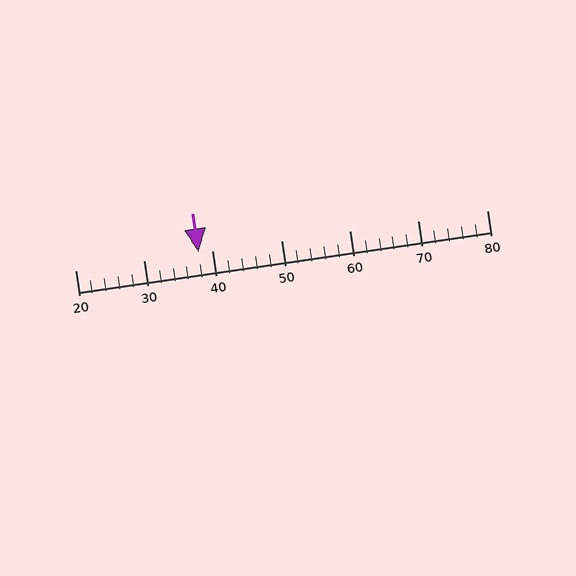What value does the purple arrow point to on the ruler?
The purple arrow points to approximately 38.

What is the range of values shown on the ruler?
The ruler shows values from 20 to 80.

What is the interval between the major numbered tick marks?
The major tick marks are spaced 10 units apart.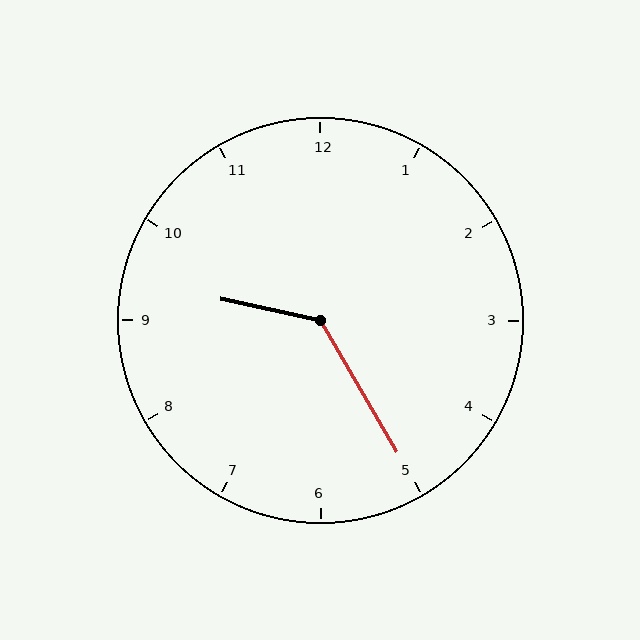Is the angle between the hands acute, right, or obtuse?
It is obtuse.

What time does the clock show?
9:25.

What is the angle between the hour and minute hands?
Approximately 132 degrees.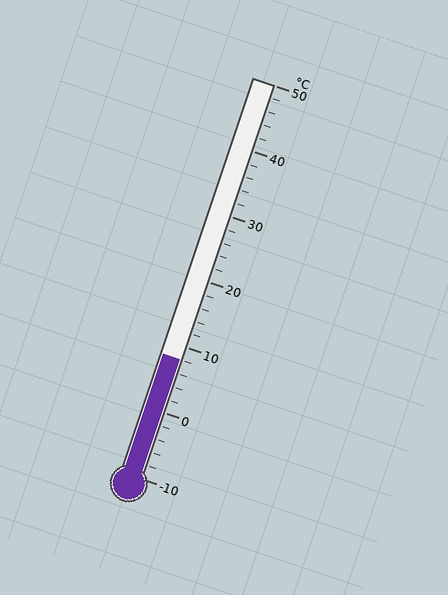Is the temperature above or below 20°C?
The temperature is below 20°C.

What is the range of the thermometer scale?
The thermometer scale ranges from -10°C to 50°C.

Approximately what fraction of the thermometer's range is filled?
The thermometer is filled to approximately 30% of its range.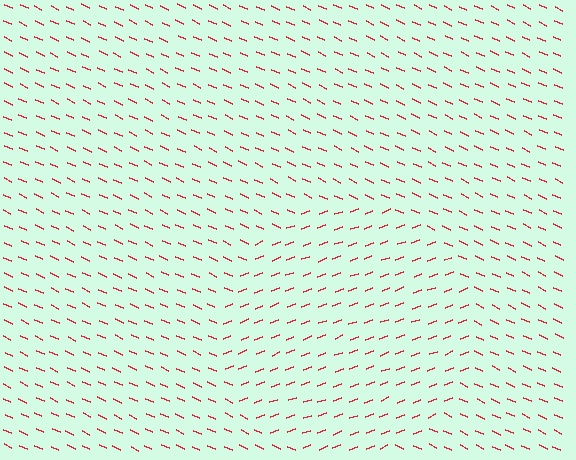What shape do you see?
I see a circle.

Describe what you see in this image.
The image is filled with small red line segments. A circle region in the image has lines oriented differently from the surrounding lines, creating a visible texture boundary.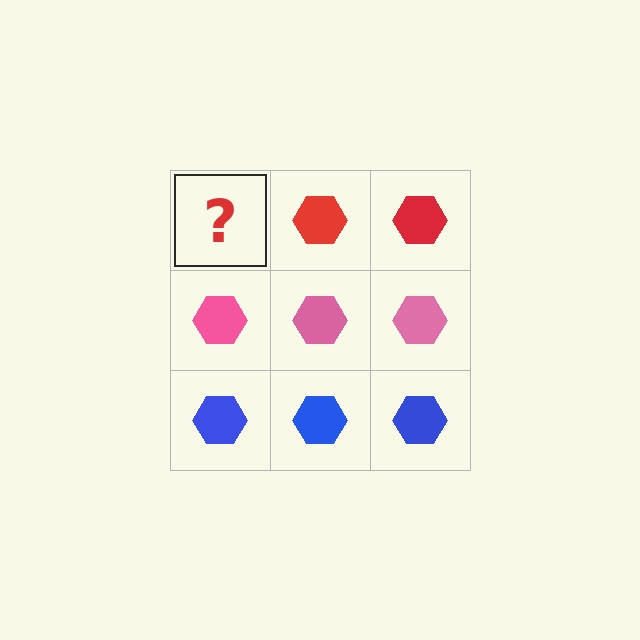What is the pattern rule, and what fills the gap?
The rule is that each row has a consistent color. The gap should be filled with a red hexagon.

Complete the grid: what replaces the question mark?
The question mark should be replaced with a red hexagon.